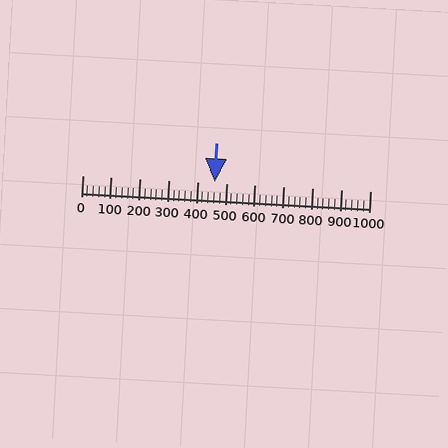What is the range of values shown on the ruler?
The ruler shows values from 0 to 1000.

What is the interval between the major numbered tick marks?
The major tick marks are spaced 100 units apart.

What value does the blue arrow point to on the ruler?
The blue arrow points to approximately 460.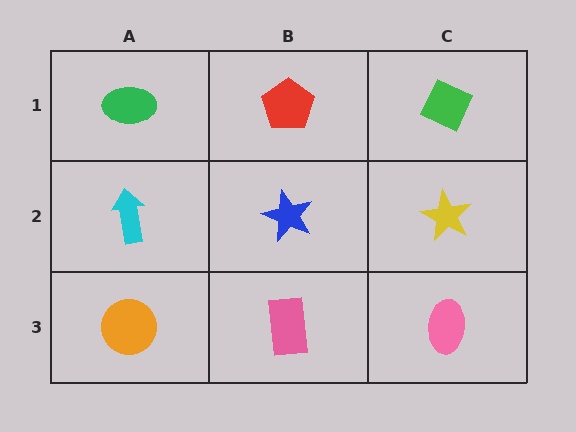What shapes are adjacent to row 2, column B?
A red pentagon (row 1, column B), a pink rectangle (row 3, column B), a cyan arrow (row 2, column A), a yellow star (row 2, column C).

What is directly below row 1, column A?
A cyan arrow.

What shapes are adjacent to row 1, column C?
A yellow star (row 2, column C), a red pentagon (row 1, column B).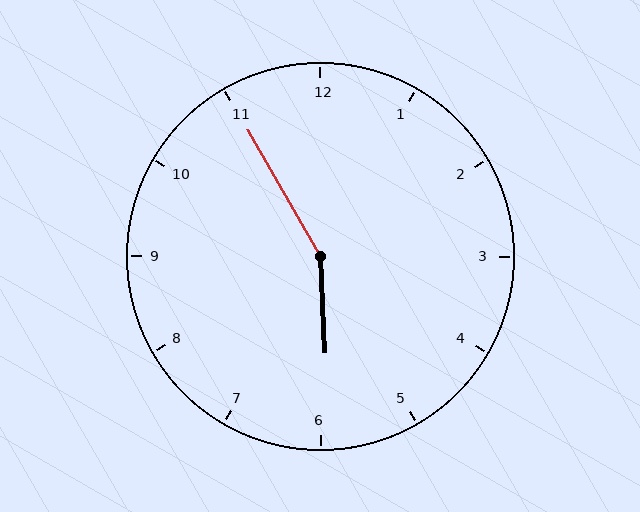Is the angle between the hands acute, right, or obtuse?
It is obtuse.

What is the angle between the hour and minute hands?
Approximately 152 degrees.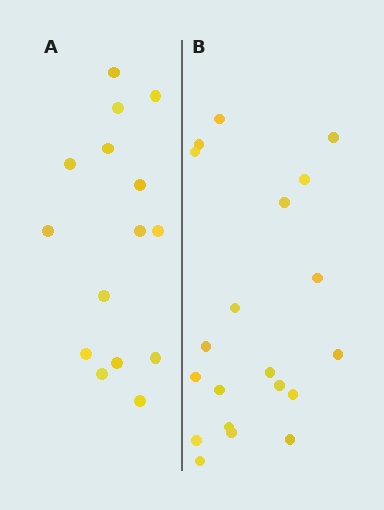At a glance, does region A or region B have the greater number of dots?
Region B (the right region) has more dots.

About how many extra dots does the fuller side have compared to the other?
Region B has about 5 more dots than region A.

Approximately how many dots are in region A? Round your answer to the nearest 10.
About 20 dots. (The exact count is 15, which rounds to 20.)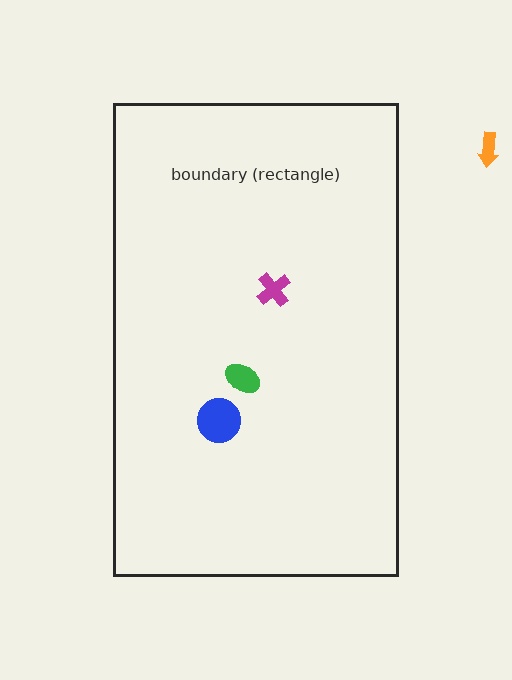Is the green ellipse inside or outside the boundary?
Inside.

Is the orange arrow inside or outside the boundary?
Outside.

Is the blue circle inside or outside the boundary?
Inside.